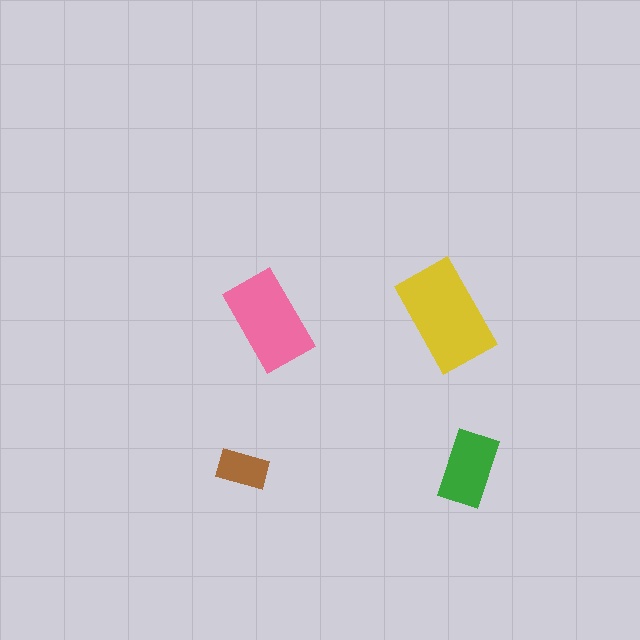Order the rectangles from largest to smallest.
the yellow one, the pink one, the green one, the brown one.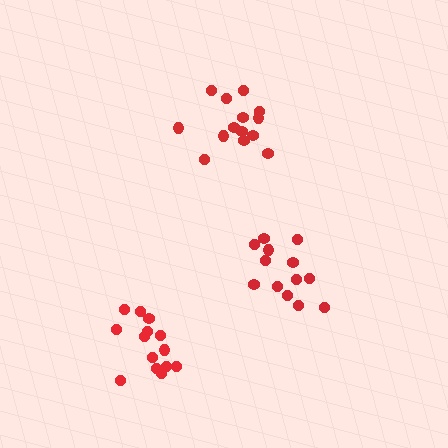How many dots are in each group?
Group 1: 13 dots, Group 2: 14 dots, Group 3: 14 dots (41 total).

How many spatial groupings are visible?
There are 3 spatial groupings.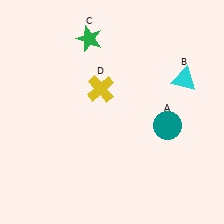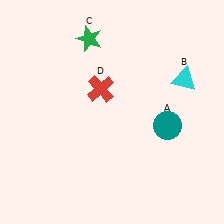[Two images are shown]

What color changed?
The cross (D) changed from yellow in Image 1 to red in Image 2.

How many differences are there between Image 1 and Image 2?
There is 1 difference between the two images.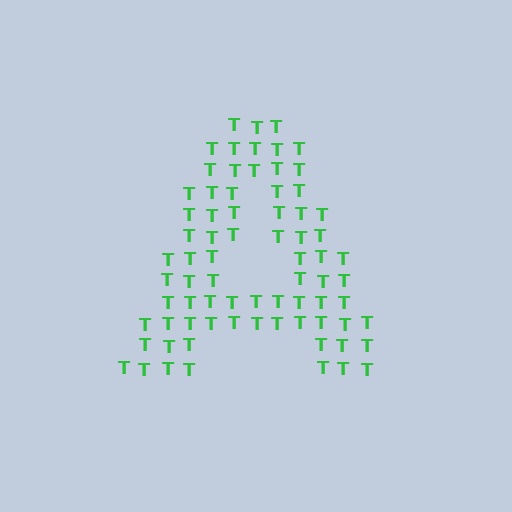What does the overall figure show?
The overall figure shows the letter A.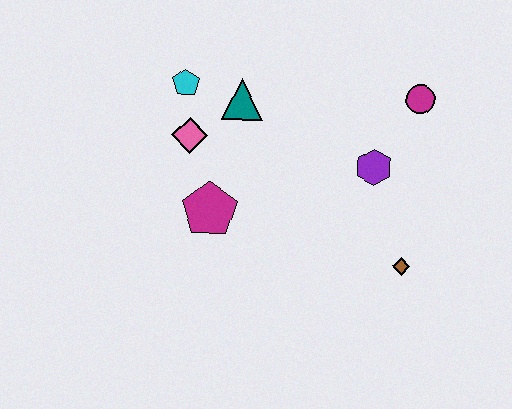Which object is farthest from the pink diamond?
The brown diamond is farthest from the pink diamond.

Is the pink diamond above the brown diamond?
Yes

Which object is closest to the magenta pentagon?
The pink diamond is closest to the magenta pentagon.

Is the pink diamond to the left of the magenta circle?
Yes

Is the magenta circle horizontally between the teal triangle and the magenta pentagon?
No